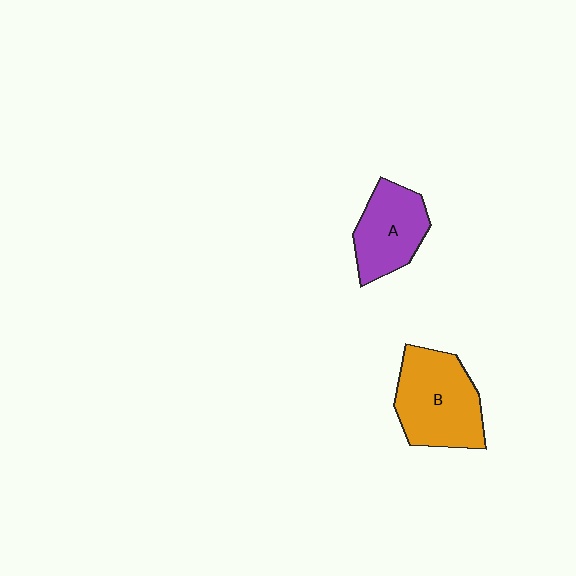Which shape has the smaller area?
Shape A (purple).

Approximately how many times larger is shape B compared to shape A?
Approximately 1.4 times.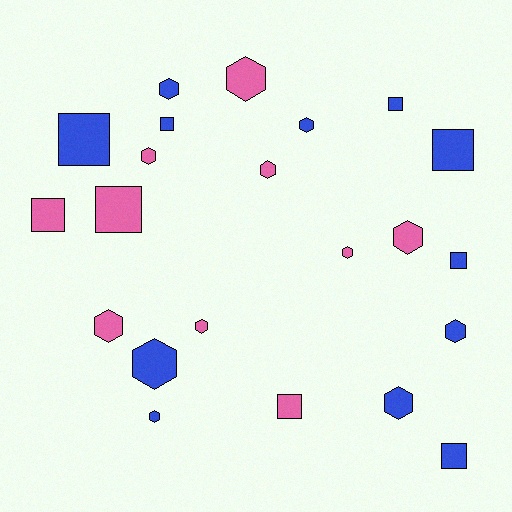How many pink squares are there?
There are 3 pink squares.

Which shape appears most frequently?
Hexagon, with 13 objects.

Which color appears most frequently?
Blue, with 12 objects.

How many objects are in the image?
There are 22 objects.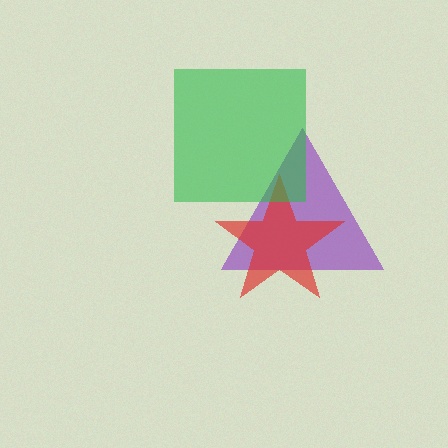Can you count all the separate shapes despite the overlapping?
Yes, there are 3 separate shapes.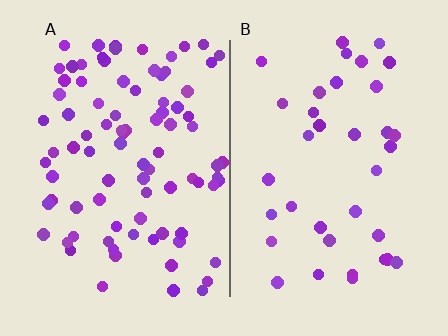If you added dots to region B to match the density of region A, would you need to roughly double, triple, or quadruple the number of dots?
Approximately double.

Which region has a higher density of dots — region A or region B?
A (the left).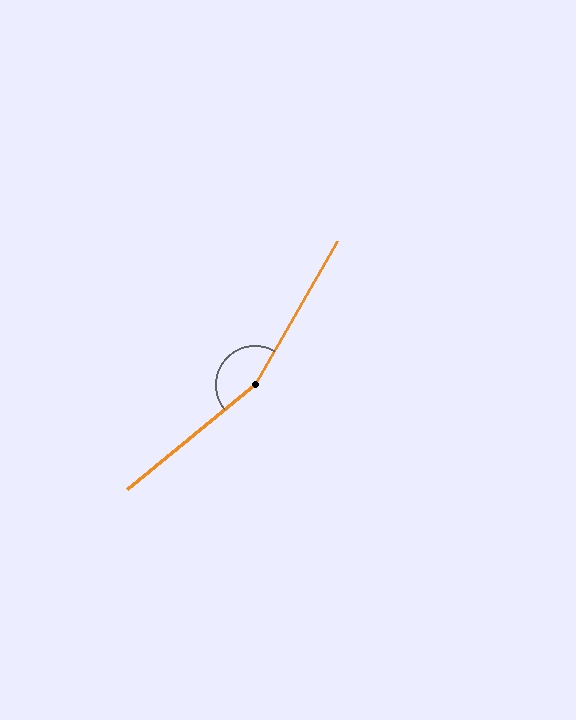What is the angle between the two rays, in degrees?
Approximately 159 degrees.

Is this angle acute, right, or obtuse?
It is obtuse.